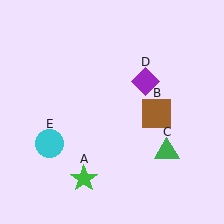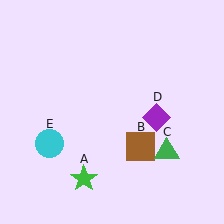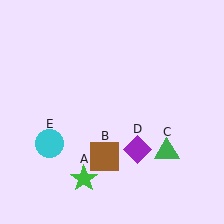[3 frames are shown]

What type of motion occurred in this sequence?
The brown square (object B), purple diamond (object D) rotated clockwise around the center of the scene.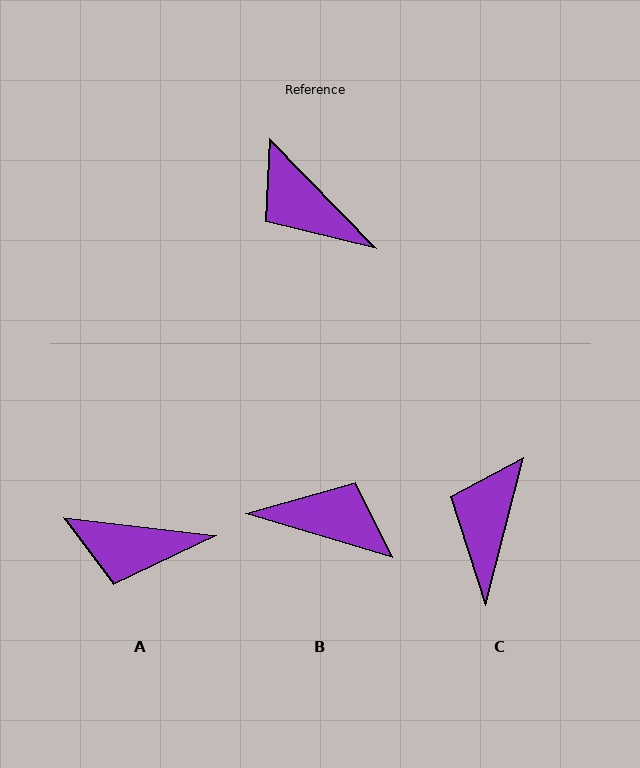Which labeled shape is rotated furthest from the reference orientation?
B, about 151 degrees away.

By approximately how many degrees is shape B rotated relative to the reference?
Approximately 151 degrees clockwise.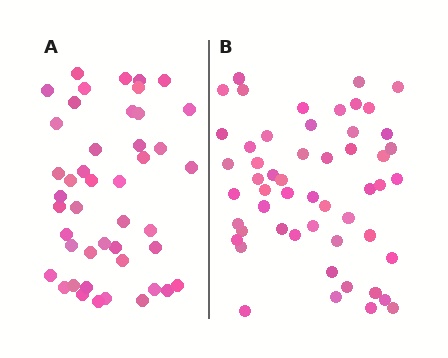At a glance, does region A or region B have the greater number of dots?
Region B (the right region) has more dots.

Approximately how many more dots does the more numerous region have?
Region B has roughly 8 or so more dots than region A.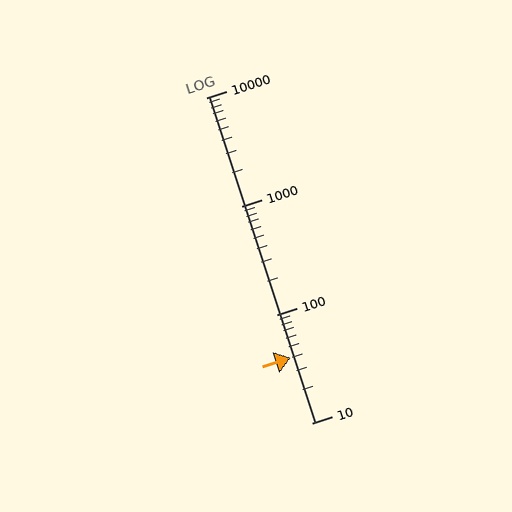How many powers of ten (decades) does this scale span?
The scale spans 3 decades, from 10 to 10000.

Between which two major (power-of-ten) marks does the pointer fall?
The pointer is between 10 and 100.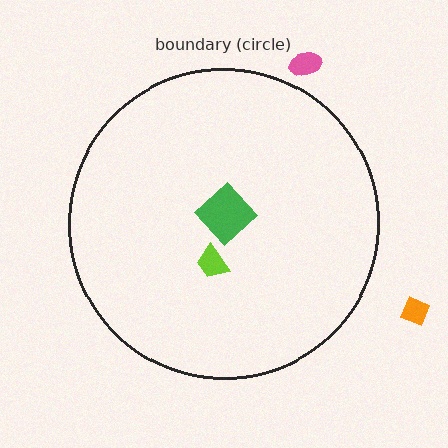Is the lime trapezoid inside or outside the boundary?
Inside.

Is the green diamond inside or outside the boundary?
Inside.